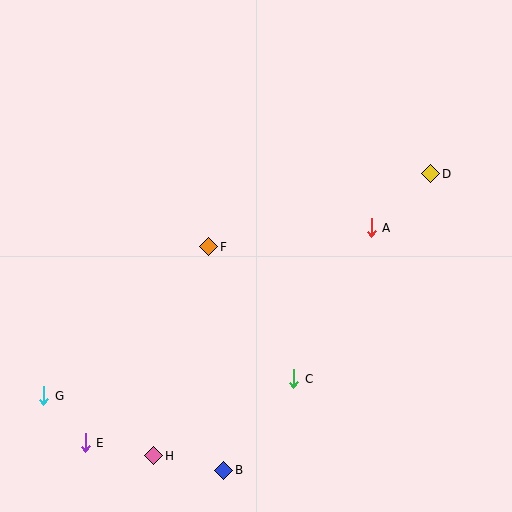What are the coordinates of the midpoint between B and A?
The midpoint between B and A is at (297, 349).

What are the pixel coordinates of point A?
Point A is at (371, 228).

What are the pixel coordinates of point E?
Point E is at (85, 443).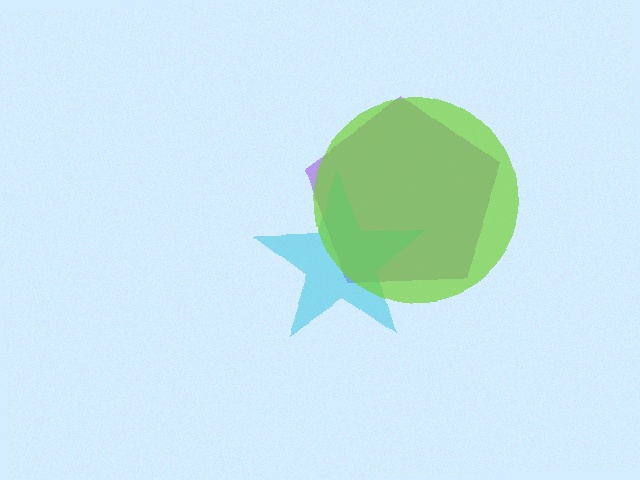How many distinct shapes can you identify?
There are 3 distinct shapes: a purple pentagon, a cyan star, a lime circle.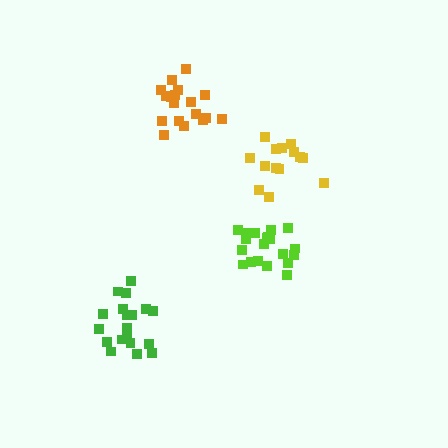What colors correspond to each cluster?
The clusters are colored: lime, green, orange, yellow.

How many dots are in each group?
Group 1: 20 dots, Group 2: 19 dots, Group 3: 18 dots, Group 4: 14 dots (71 total).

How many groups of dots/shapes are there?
There are 4 groups.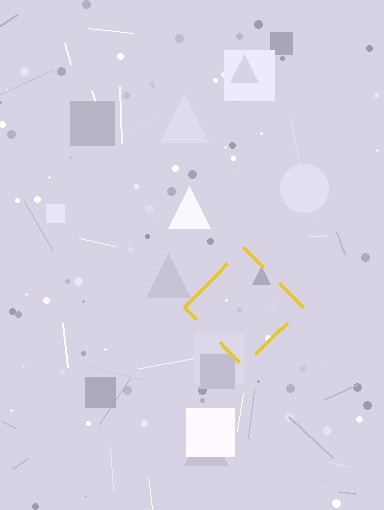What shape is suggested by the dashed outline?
The dashed outline suggests a diamond.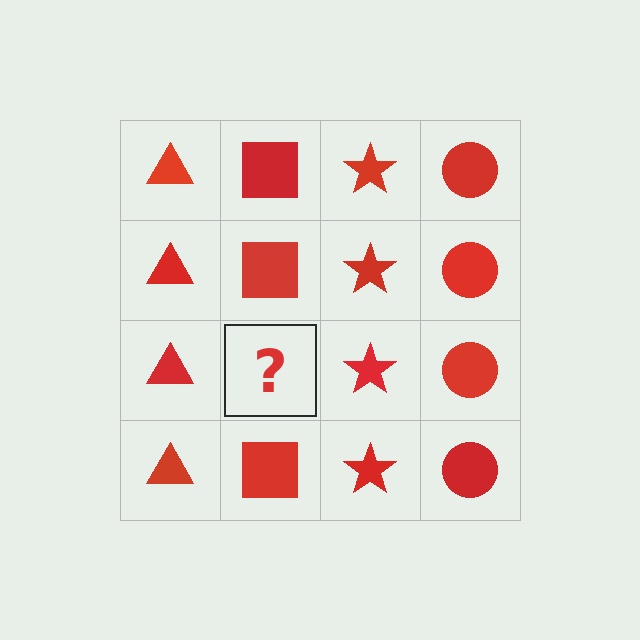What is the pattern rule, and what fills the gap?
The rule is that each column has a consistent shape. The gap should be filled with a red square.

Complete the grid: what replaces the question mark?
The question mark should be replaced with a red square.